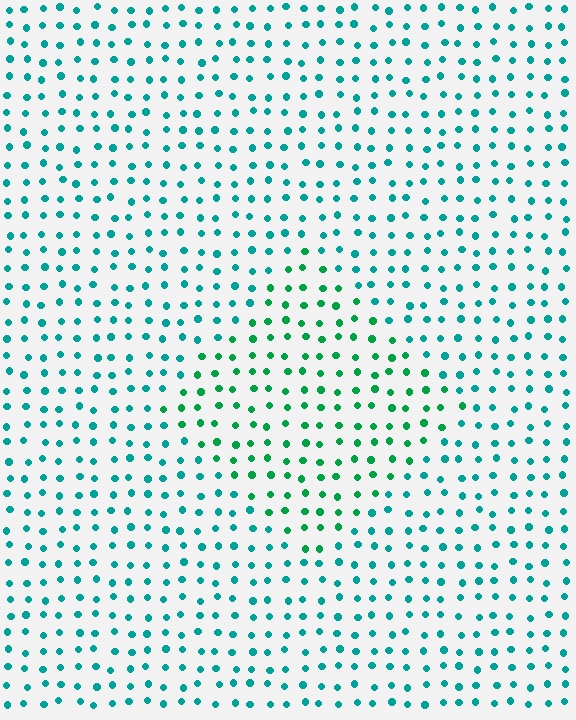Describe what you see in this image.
The image is filled with small teal elements in a uniform arrangement. A diamond-shaped region is visible where the elements are tinted to a slightly different hue, forming a subtle color boundary.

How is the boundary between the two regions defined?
The boundary is defined purely by a slight shift in hue (about 31 degrees). Spacing, size, and orientation are identical on both sides.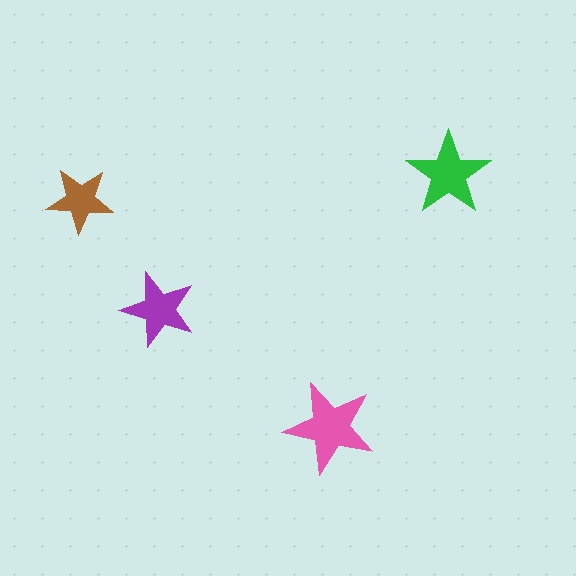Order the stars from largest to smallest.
the pink one, the green one, the purple one, the brown one.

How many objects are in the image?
There are 4 objects in the image.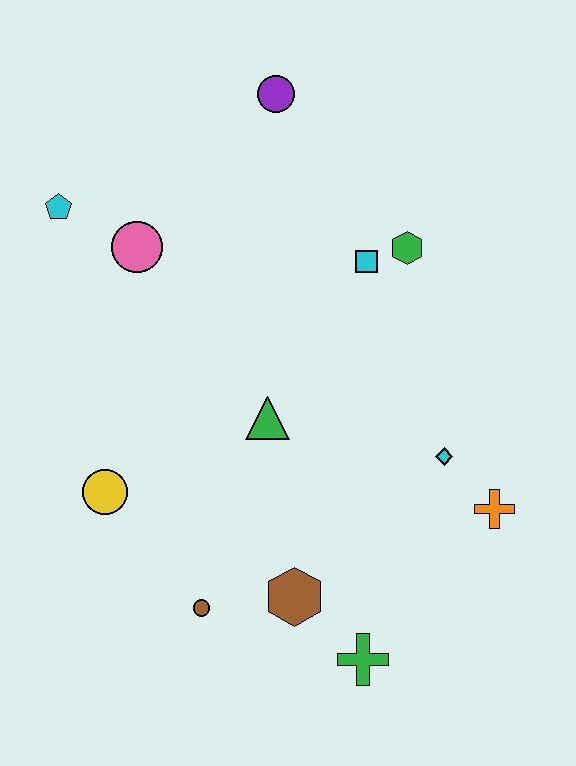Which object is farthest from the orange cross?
The cyan pentagon is farthest from the orange cross.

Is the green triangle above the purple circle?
No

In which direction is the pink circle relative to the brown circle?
The pink circle is above the brown circle.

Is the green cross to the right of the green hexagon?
No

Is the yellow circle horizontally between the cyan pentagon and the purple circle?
Yes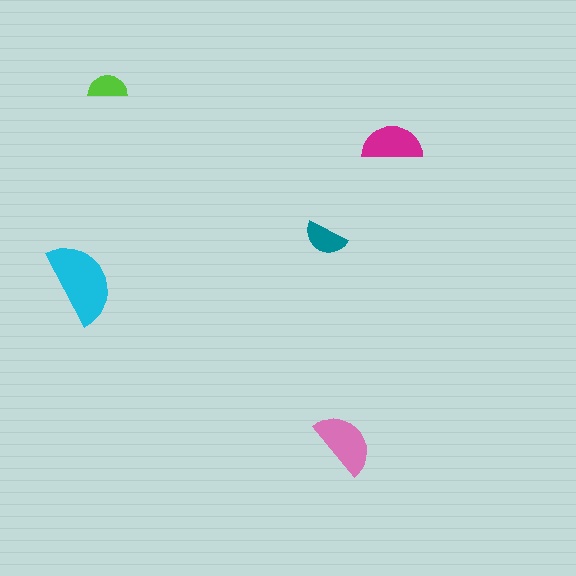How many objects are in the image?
There are 5 objects in the image.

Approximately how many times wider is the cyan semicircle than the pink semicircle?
About 1.5 times wider.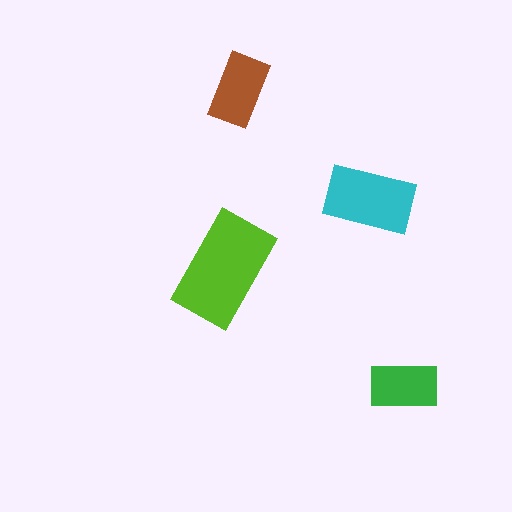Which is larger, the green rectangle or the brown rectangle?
The brown one.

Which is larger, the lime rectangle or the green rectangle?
The lime one.